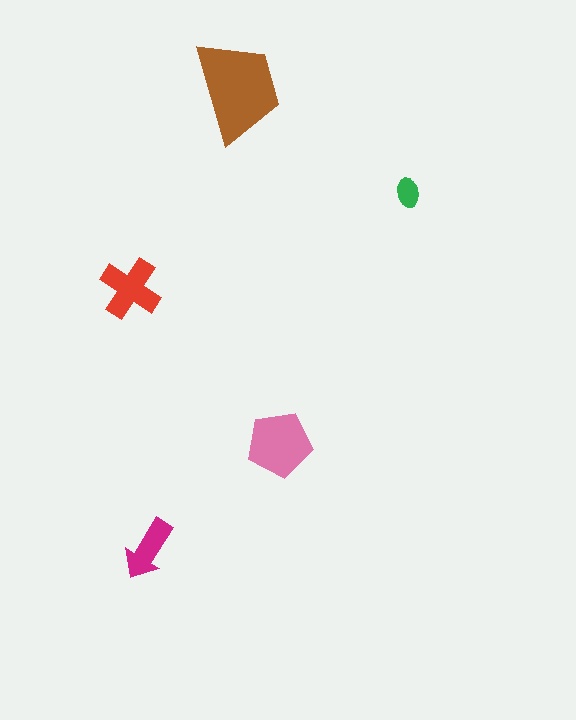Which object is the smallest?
The green ellipse.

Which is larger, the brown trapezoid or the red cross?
The brown trapezoid.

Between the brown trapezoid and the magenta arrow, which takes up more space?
The brown trapezoid.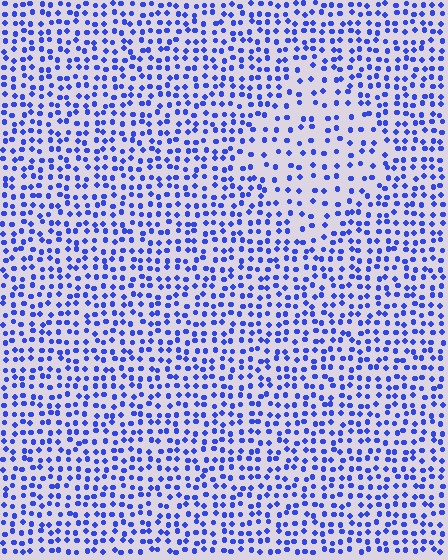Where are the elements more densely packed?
The elements are more densely packed outside the diamond boundary.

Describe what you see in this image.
The image contains small blue elements arranged at two different densities. A diamond-shaped region is visible where the elements are less densely packed than the surrounding area.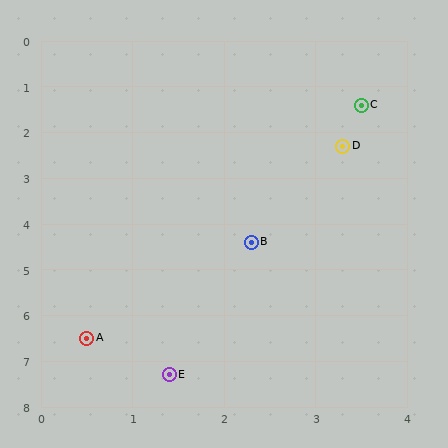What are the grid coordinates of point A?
Point A is at approximately (0.5, 6.5).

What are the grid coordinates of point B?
Point B is at approximately (2.3, 4.4).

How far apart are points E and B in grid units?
Points E and B are about 3.0 grid units apart.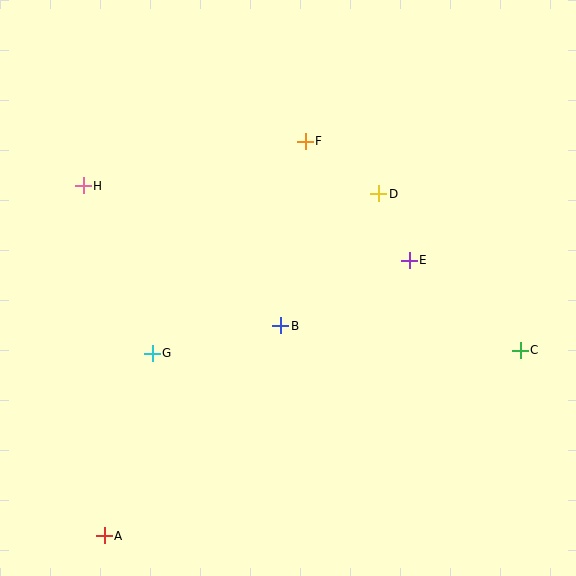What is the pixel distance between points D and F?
The distance between D and F is 90 pixels.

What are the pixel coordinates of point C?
Point C is at (520, 350).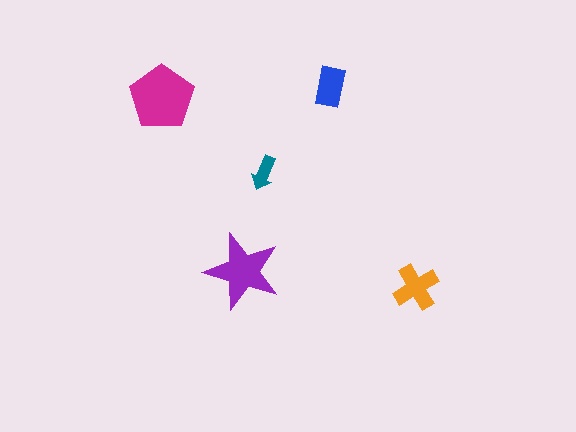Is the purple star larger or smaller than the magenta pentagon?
Smaller.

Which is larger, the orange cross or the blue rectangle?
The orange cross.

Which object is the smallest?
The teal arrow.